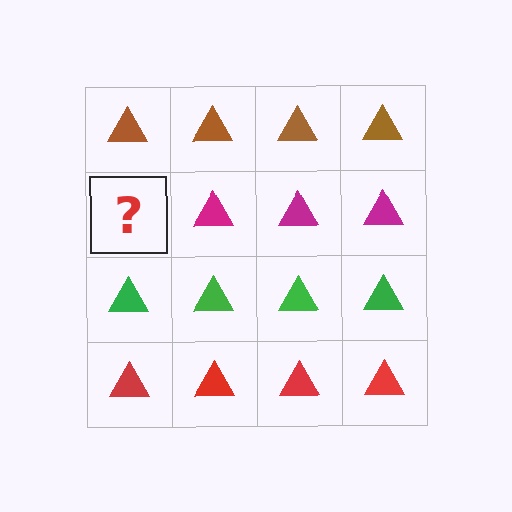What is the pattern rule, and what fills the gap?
The rule is that each row has a consistent color. The gap should be filled with a magenta triangle.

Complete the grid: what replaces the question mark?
The question mark should be replaced with a magenta triangle.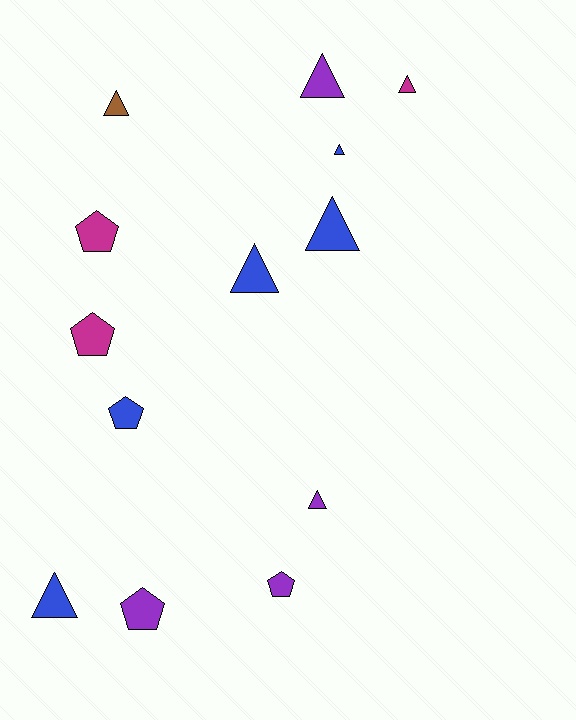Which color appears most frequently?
Blue, with 5 objects.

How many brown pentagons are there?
There are no brown pentagons.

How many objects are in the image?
There are 13 objects.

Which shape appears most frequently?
Triangle, with 8 objects.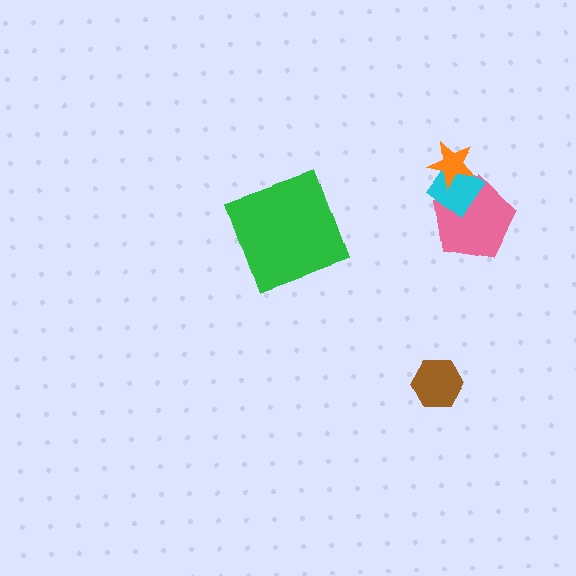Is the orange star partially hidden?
No, no other shape covers it.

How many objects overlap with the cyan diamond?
2 objects overlap with the cyan diamond.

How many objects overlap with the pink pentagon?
2 objects overlap with the pink pentagon.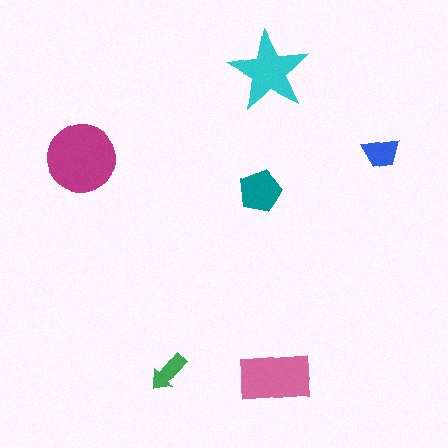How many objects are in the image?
There are 6 objects in the image.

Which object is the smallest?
The green arrow.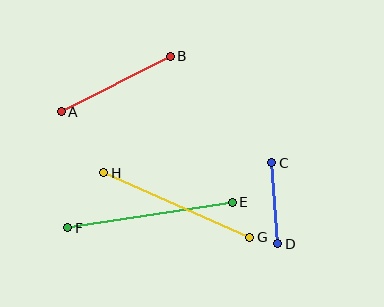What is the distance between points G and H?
The distance is approximately 159 pixels.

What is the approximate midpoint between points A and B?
The midpoint is at approximately (116, 84) pixels.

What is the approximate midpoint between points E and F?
The midpoint is at approximately (150, 215) pixels.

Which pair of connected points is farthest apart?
Points E and F are farthest apart.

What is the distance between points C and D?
The distance is approximately 81 pixels.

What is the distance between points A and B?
The distance is approximately 123 pixels.